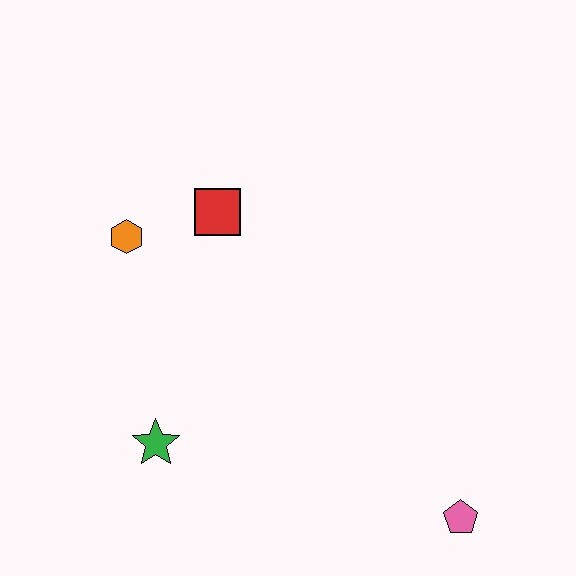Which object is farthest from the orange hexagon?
The pink pentagon is farthest from the orange hexagon.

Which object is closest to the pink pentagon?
The green star is closest to the pink pentagon.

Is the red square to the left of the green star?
No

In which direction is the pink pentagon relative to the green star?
The pink pentagon is to the right of the green star.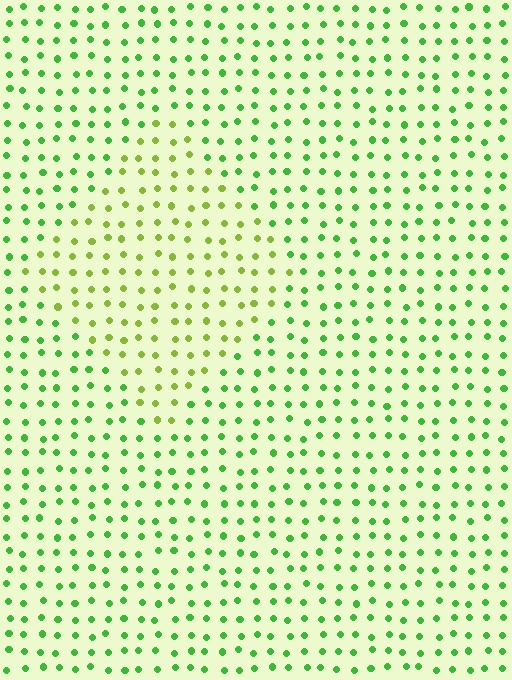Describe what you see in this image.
The image is filled with small green elements in a uniform arrangement. A diamond-shaped region is visible where the elements are tinted to a slightly different hue, forming a subtle color boundary.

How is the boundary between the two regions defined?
The boundary is defined purely by a slight shift in hue (about 34 degrees). Spacing, size, and orientation are identical on both sides.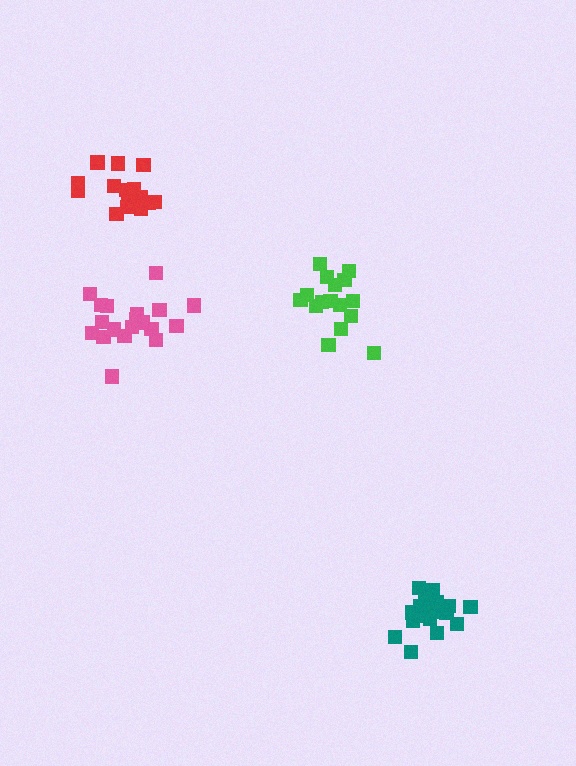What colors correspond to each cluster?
The clusters are colored: red, green, pink, teal.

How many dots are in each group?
Group 1: 17 dots, Group 2: 16 dots, Group 3: 19 dots, Group 4: 20 dots (72 total).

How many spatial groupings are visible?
There are 4 spatial groupings.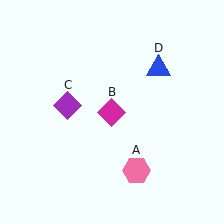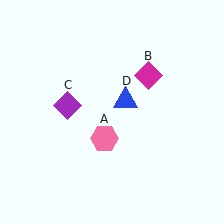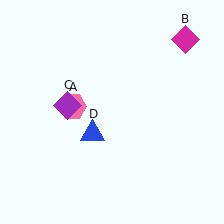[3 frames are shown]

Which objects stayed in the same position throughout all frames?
Purple diamond (object C) remained stationary.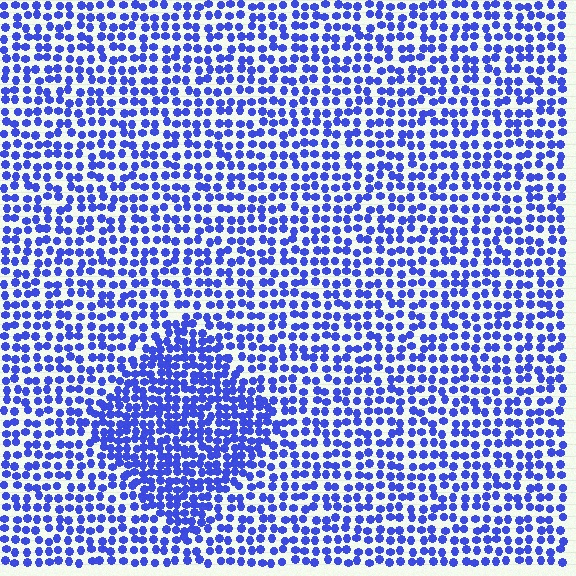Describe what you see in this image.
The image contains small blue elements arranged at two different densities. A diamond-shaped region is visible where the elements are more densely packed than the surrounding area.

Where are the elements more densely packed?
The elements are more densely packed inside the diamond boundary.